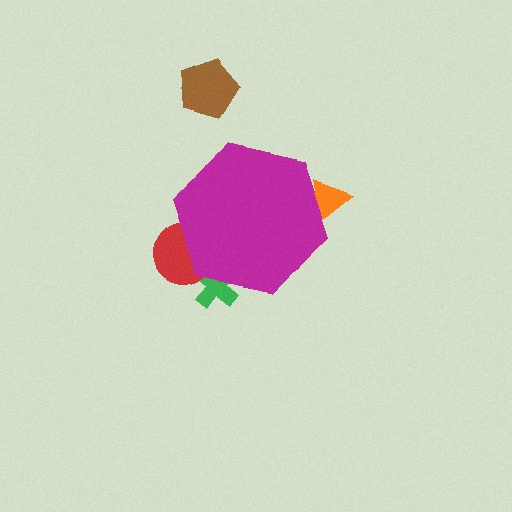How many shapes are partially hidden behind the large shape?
3 shapes are partially hidden.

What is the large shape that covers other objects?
A magenta hexagon.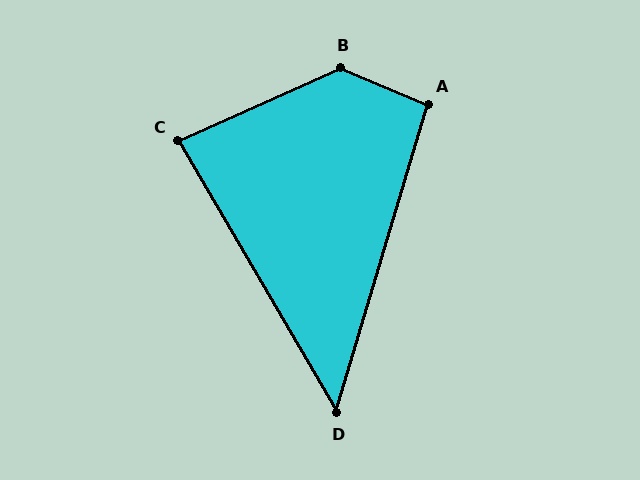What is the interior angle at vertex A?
Approximately 96 degrees (obtuse).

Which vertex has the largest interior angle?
B, at approximately 133 degrees.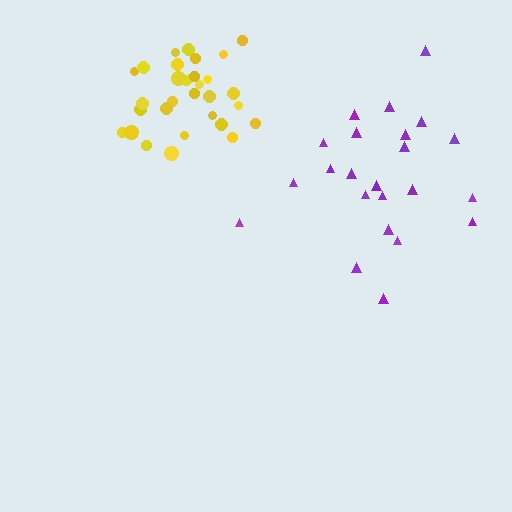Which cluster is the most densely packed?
Yellow.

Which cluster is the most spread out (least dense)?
Purple.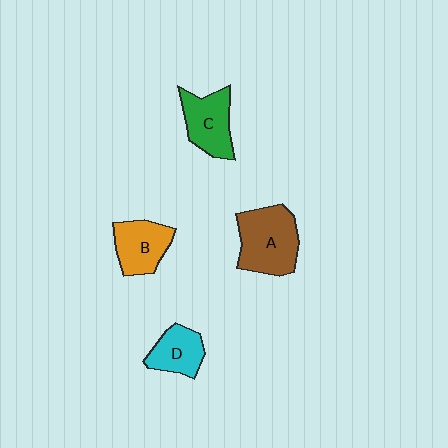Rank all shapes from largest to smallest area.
From largest to smallest: A (brown), C (green), B (orange), D (cyan).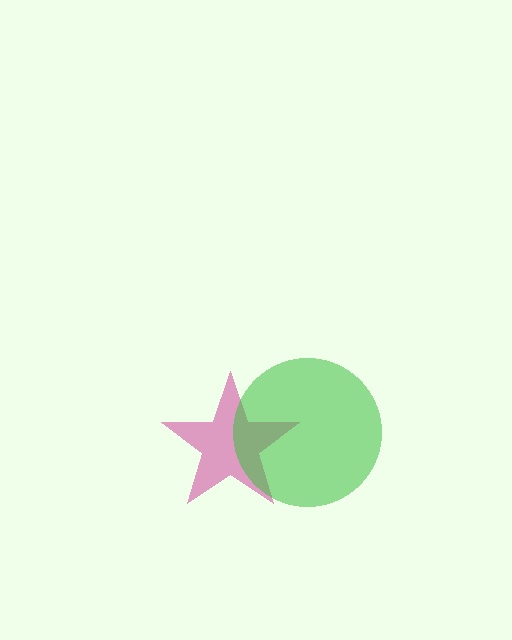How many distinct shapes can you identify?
There are 2 distinct shapes: a magenta star, a green circle.